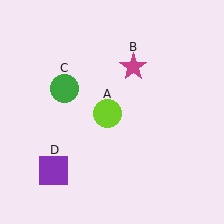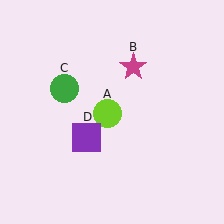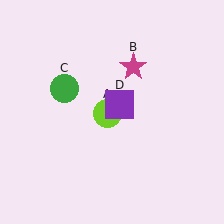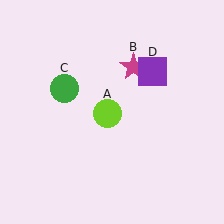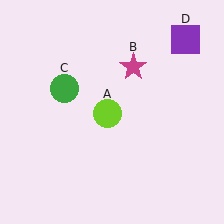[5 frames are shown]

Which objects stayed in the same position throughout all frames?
Lime circle (object A) and magenta star (object B) and green circle (object C) remained stationary.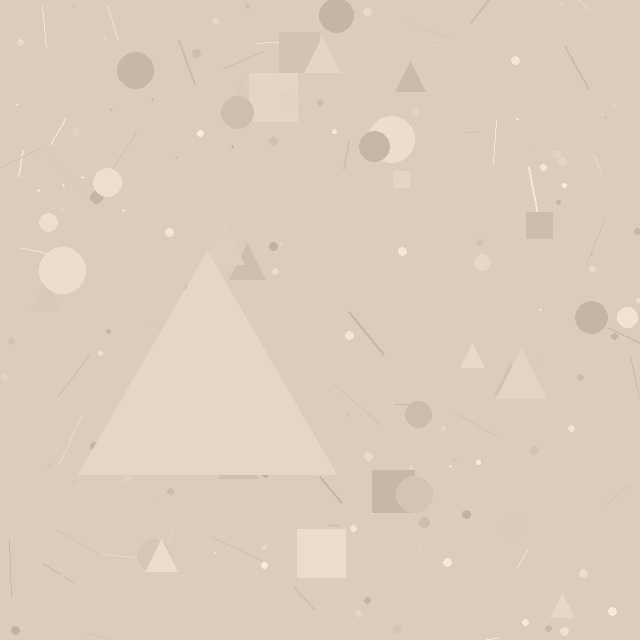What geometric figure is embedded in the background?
A triangle is embedded in the background.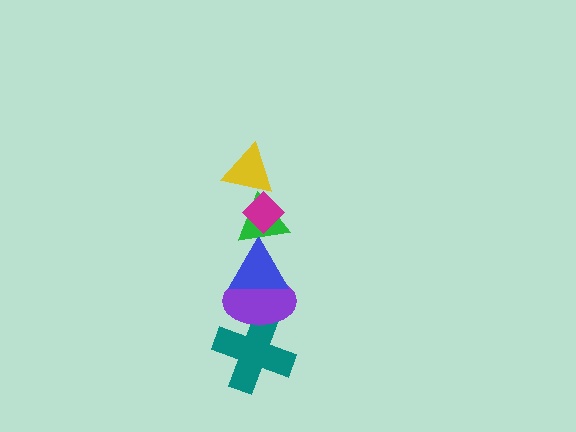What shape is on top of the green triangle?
The yellow triangle is on top of the green triangle.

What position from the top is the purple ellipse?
The purple ellipse is 5th from the top.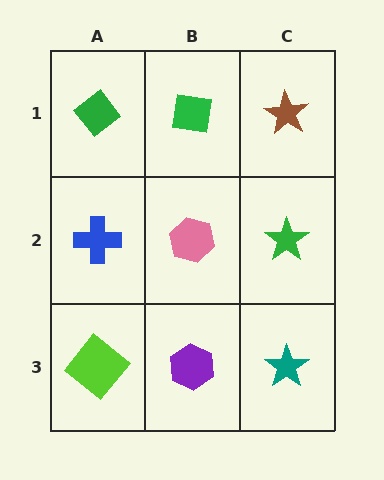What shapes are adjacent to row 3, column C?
A green star (row 2, column C), a purple hexagon (row 3, column B).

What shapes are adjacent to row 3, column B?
A pink hexagon (row 2, column B), a lime diamond (row 3, column A), a teal star (row 3, column C).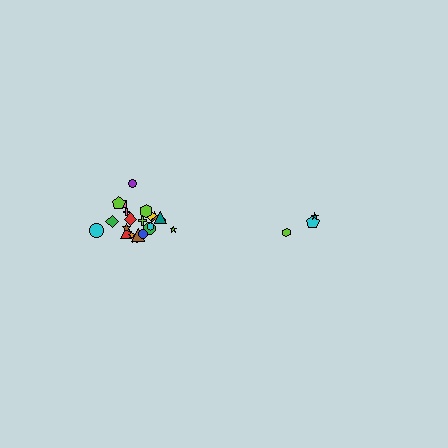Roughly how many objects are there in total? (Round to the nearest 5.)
Roughly 25 objects in total.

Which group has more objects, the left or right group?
The left group.